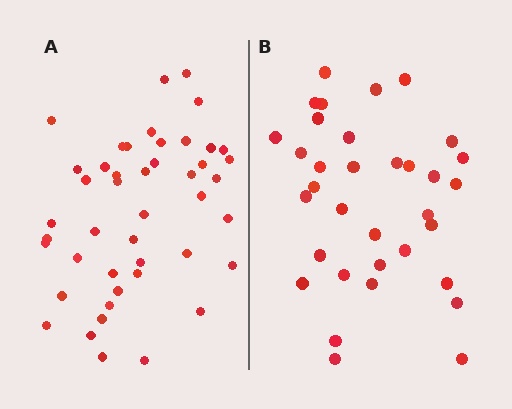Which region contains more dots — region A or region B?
Region A (the left region) has more dots.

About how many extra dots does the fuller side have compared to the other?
Region A has roughly 12 or so more dots than region B.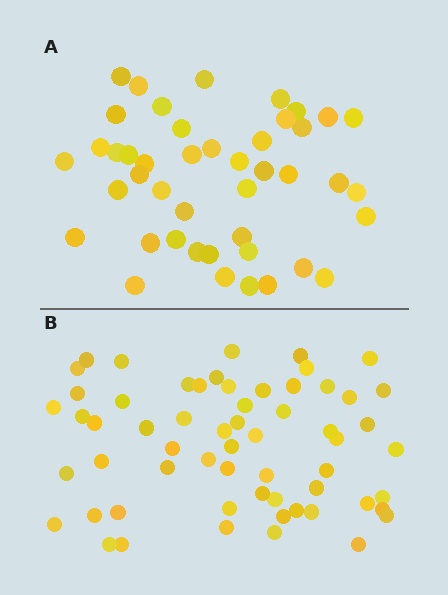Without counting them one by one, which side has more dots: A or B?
Region B (the bottom region) has more dots.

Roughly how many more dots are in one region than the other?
Region B has approximately 15 more dots than region A.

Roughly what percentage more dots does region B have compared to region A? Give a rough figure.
About 35% more.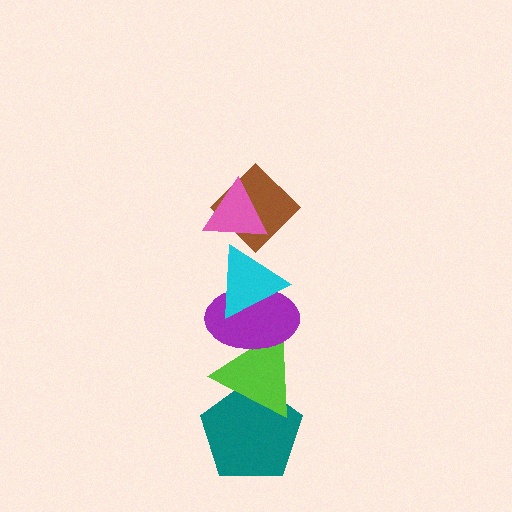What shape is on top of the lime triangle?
The purple ellipse is on top of the lime triangle.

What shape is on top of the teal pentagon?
The lime triangle is on top of the teal pentagon.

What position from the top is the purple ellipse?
The purple ellipse is 4th from the top.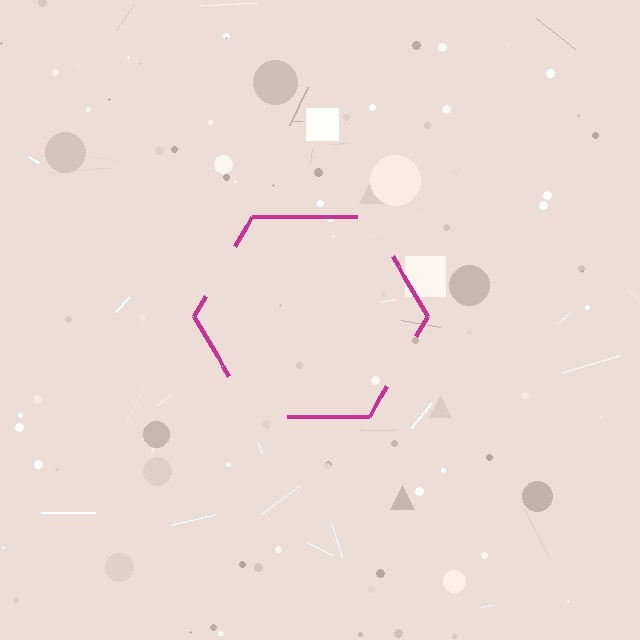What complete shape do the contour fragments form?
The contour fragments form a hexagon.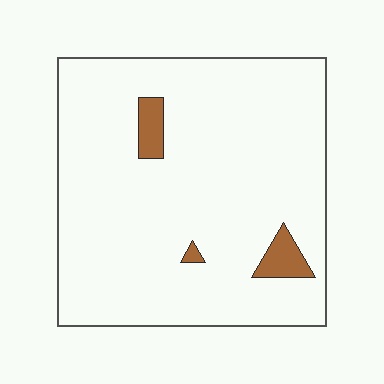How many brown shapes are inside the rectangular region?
3.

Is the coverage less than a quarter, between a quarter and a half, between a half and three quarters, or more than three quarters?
Less than a quarter.